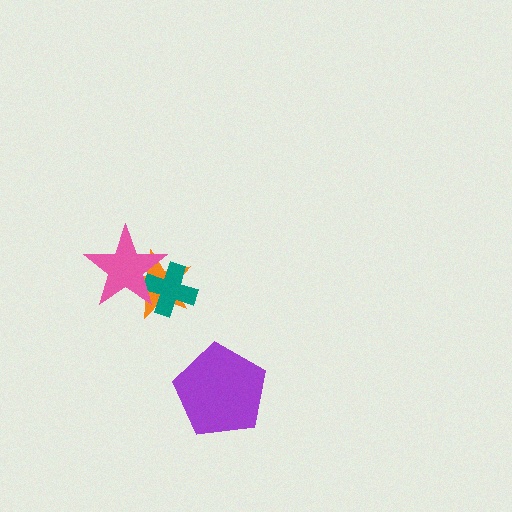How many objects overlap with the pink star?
2 objects overlap with the pink star.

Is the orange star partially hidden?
Yes, it is partially covered by another shape.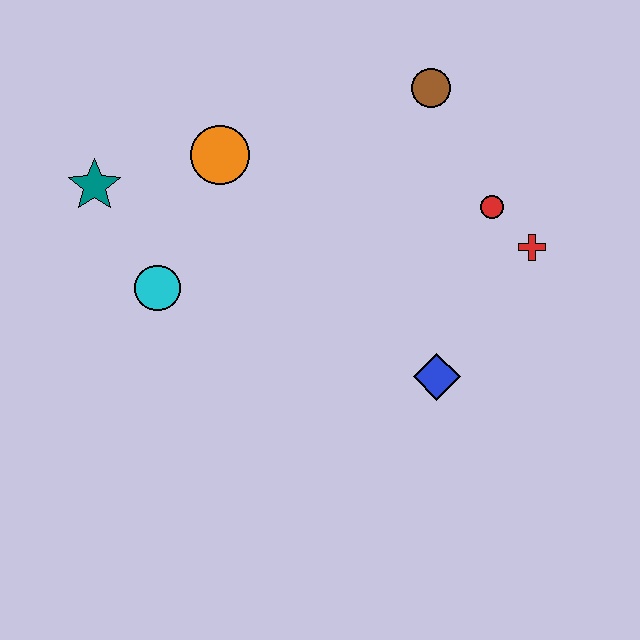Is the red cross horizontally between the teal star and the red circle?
No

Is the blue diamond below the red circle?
Yes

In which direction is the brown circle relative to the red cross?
The brown circle is above the red cross.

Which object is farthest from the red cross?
The teal star is farthest from the red cross.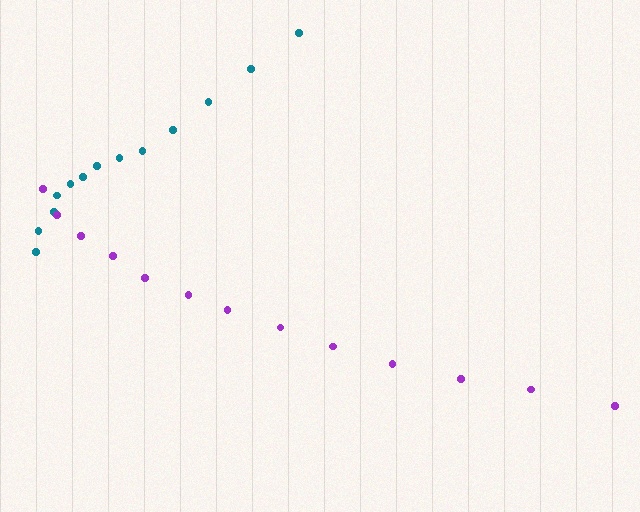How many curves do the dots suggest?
There are 2 distinct paths.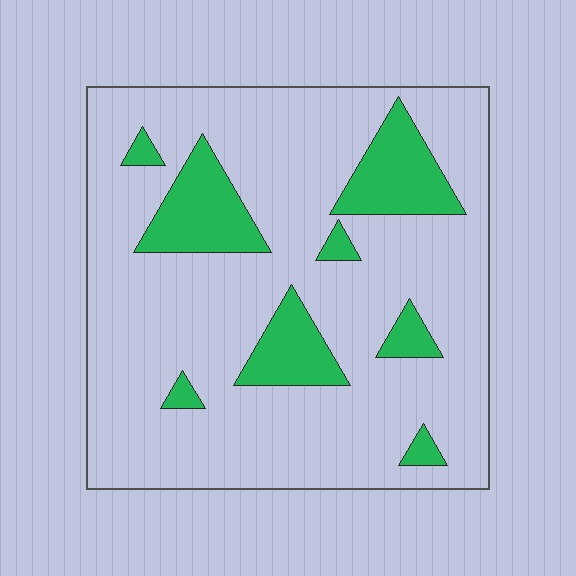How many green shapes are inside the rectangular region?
8.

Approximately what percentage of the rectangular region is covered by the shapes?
Approximately 20%.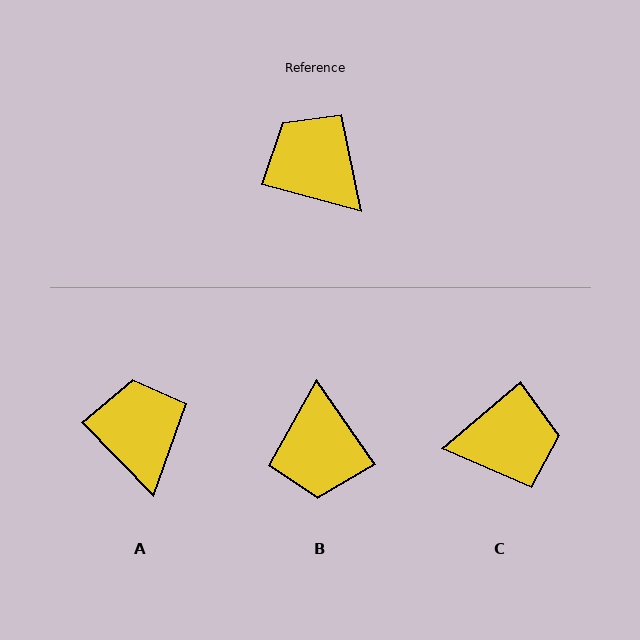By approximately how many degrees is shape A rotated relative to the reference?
Approximately 31 degrees clockwise.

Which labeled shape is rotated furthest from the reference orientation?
B, about 139 degrees away.